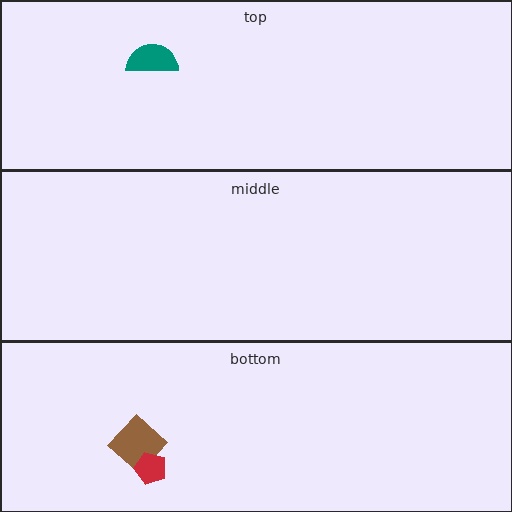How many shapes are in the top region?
1.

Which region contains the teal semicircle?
The top region.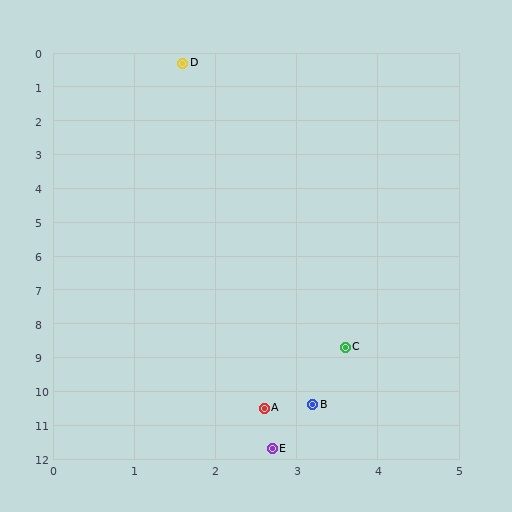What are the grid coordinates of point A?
Point A is at approximately (2.6, 10.5).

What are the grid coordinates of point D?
Point D is at approximately (1.6, 0.3).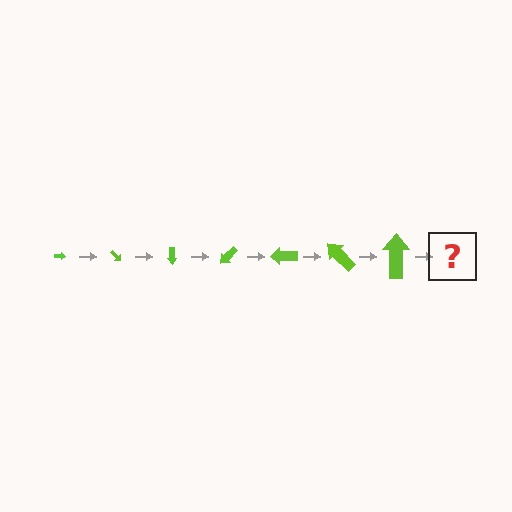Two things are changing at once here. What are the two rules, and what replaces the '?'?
The two rules are that the arrow grows larger each step and it rotates 45 degrees each step. The '?' should be an arrow, larger than the previous one and rotated 315 degrees from the start.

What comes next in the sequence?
The next element should be an arrow, larger than the previous one and rotated 315 degrees from the start.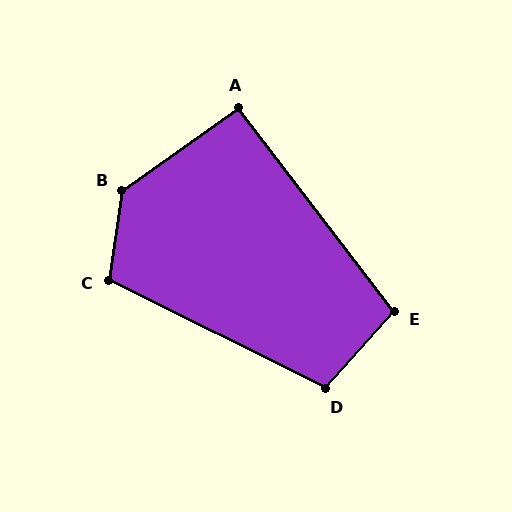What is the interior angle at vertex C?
Approximately 108 degrees (obtuse).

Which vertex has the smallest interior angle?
A, at approximately 92 degrees.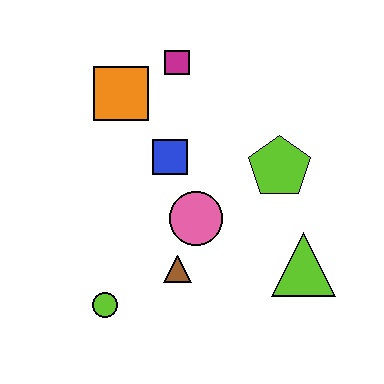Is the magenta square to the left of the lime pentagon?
Yes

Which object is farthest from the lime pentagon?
The lime circle is farthest from the lime pentagon.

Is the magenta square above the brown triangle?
Yes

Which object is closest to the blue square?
The pink circle is closest to the blue square.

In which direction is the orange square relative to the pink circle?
The orange square is above the pink circle.